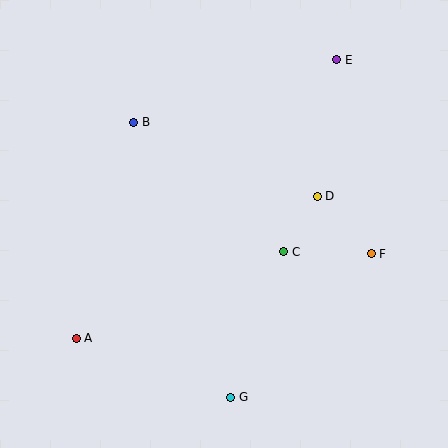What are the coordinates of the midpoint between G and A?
The midpoint between G and A is at (153, 368).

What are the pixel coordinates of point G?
Point G is at (231, 397).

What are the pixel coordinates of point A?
Point A is at (76, 338).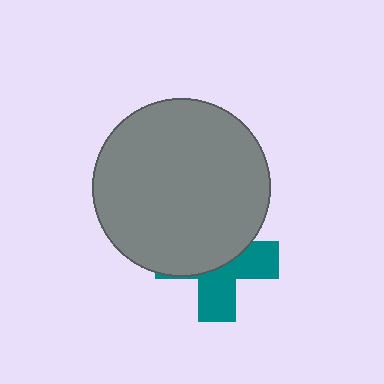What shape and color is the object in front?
The object in front is a gray circle.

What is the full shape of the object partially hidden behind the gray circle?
The partially hidden object is a teal cross.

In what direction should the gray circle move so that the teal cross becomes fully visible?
The gray circle should move up. That is the shortest direction to clear the overlap and leave the teal cross fully visible.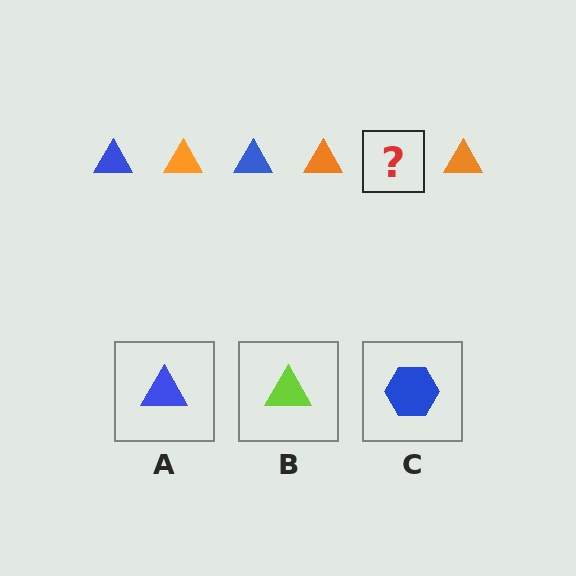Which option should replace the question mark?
Option A.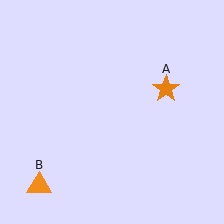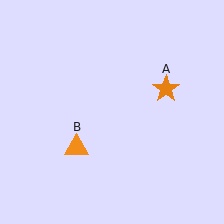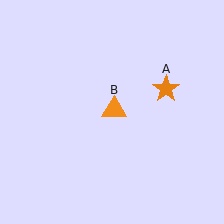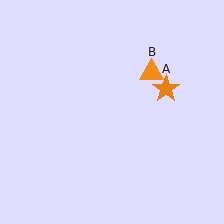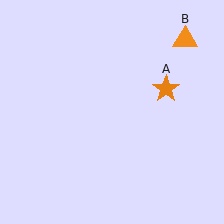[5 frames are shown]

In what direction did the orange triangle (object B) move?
The orange triangle (object B) moved up and to the right.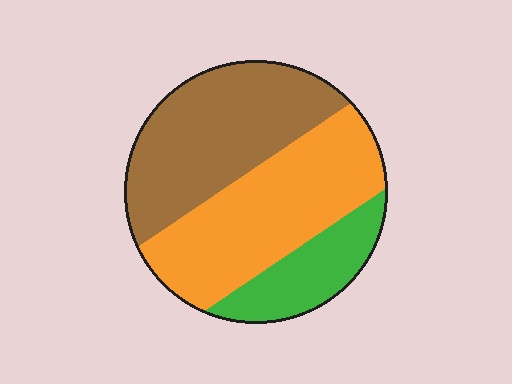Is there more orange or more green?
Orange.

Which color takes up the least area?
Green, at roughly 20%.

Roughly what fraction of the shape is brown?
Brown takes up about two fifths (2/5) of the shape.